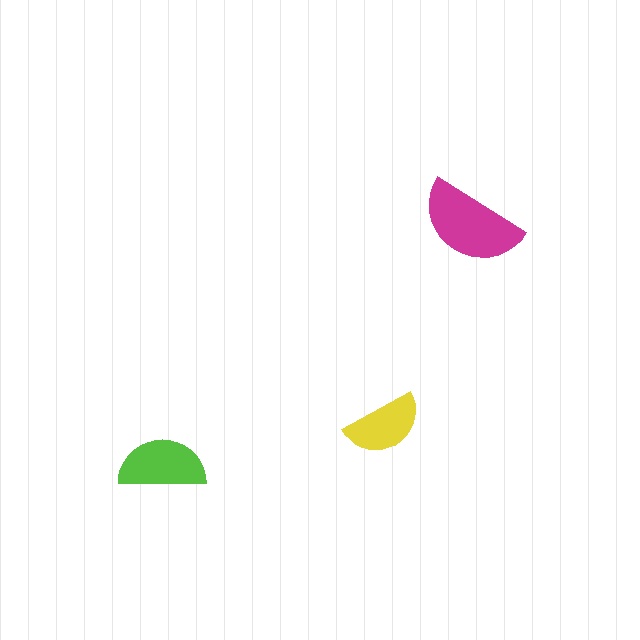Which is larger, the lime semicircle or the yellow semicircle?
The lime one.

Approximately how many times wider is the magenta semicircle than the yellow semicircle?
About 1.5 times wider.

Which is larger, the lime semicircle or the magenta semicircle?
The magenta one.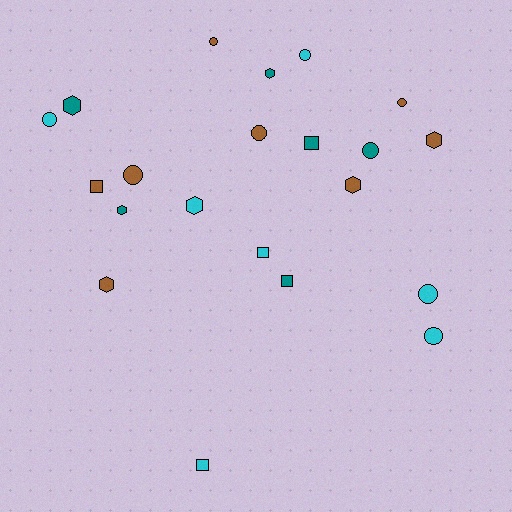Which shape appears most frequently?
Circle, with 9 objects.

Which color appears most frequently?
Brown, with 8 objects.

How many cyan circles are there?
There are 4 cyan circles.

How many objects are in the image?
There are 21 objects.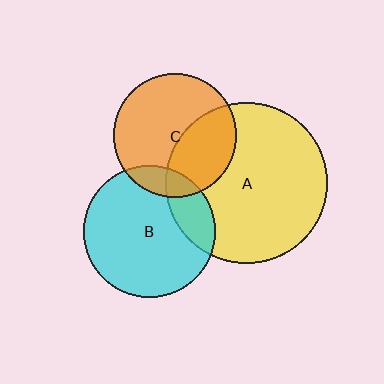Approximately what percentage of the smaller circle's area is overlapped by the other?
Approximately 15%.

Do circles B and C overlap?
Yes.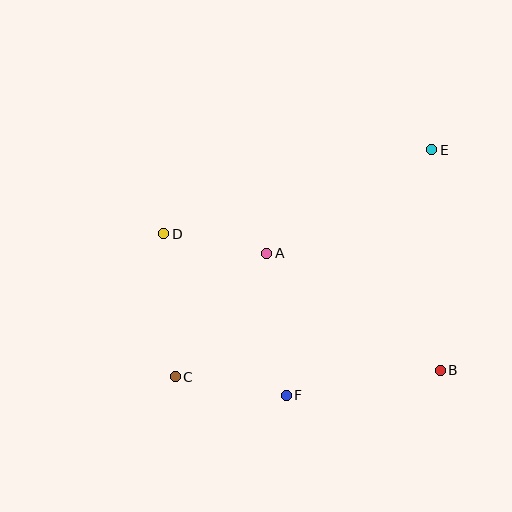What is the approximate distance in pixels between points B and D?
The distance between B and D is approximately 308 pixels.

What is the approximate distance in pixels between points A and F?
The distance between A and F is approximately 143 pixels.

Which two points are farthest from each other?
Points C and E are farthest from each other.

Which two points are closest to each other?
Points A and D are closest to each other.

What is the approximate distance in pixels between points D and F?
The distance between D and F is approximately 202 pixels.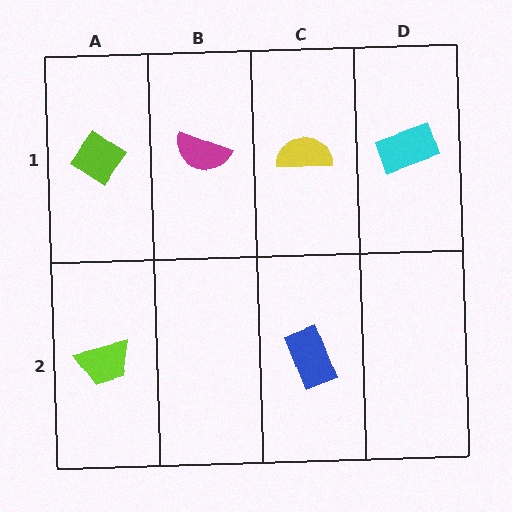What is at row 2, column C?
A blue rectangle.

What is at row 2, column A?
A lime trapezoid.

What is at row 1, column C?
A yellow semicircle.